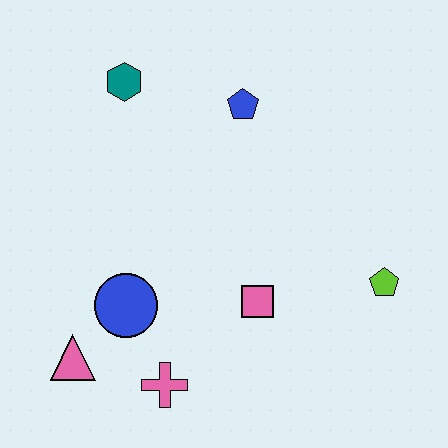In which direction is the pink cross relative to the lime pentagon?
The pink cross is to the left of the lime pentagon.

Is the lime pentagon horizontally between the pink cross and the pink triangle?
No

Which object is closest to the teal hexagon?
The blue pentagon is closest to the teal hexagon.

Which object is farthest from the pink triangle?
The lime pentagon is farthest from the pink triangle.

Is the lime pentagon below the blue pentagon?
Yes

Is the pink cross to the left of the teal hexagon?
No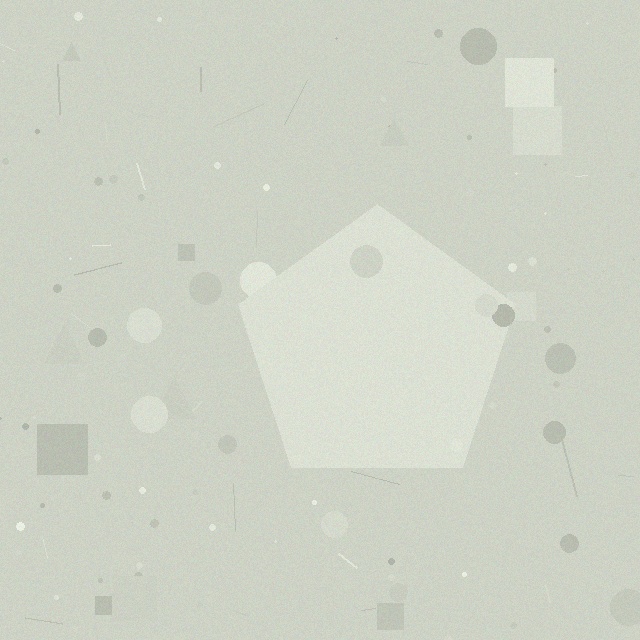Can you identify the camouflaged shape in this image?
The camouflaged shape is a pentagon.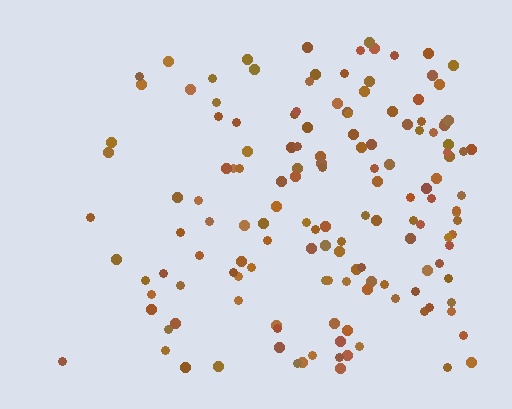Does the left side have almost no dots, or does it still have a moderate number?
Still a moderate number, just noticeably fewer than the right.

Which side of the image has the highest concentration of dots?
The right.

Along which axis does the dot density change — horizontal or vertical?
Horizontal.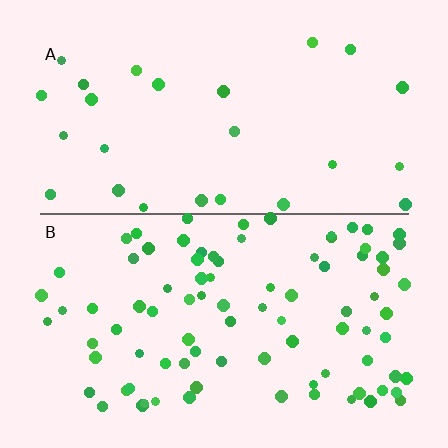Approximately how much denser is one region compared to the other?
Approximately 3.3× — region B over region A.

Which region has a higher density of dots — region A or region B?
B (the bottom).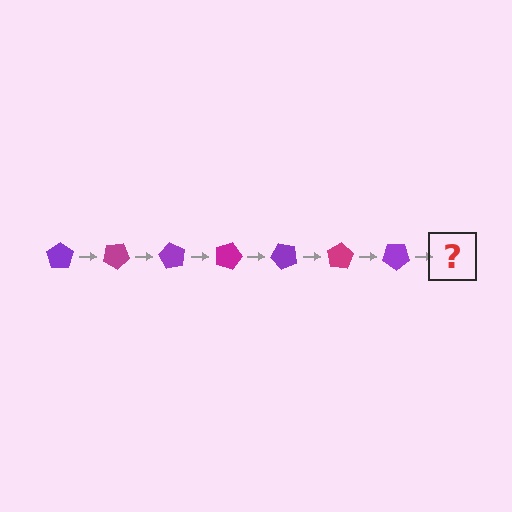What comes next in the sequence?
The next element should be a magenta pentagon, rotated 210 degrees from the start.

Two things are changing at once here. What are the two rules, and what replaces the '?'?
The two rules are that it rotates 30 degrees each step and the color cycles through purple and magenta. The '?' should be a magenta pentagon, rotated 210 degrees from the start.